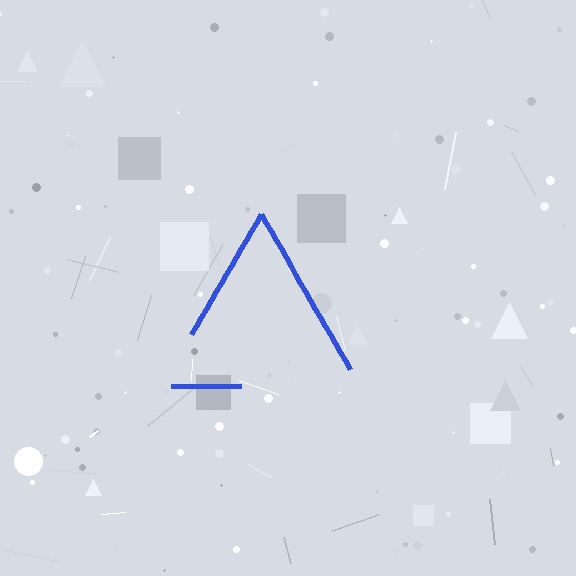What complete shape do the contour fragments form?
The contour fragments form a triangle.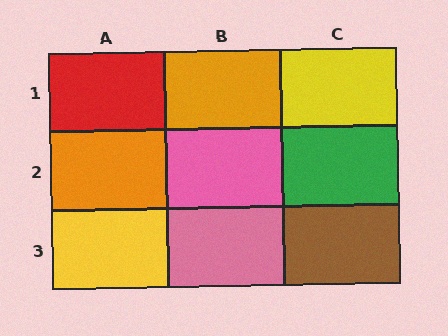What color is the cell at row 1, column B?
Orange.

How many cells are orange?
2 cells are orange.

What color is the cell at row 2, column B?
Pink.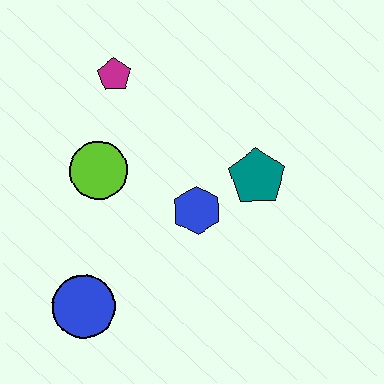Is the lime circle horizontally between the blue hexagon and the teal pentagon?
No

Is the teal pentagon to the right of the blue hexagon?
Yes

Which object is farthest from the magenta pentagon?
The blue circle is farthest from the magenta pentagon.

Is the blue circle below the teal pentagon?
Yes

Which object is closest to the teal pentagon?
The blue hexagon is closest to the teal pentagon.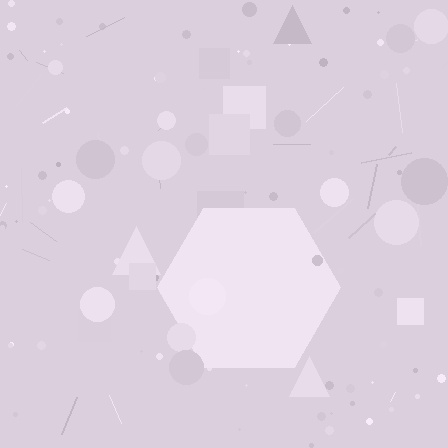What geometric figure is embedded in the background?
A hexagon is embedded in the background.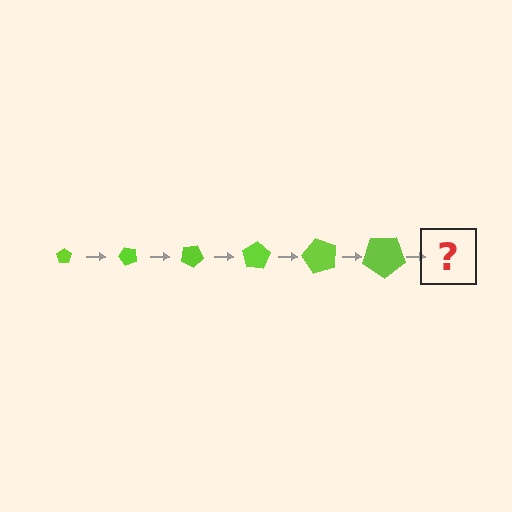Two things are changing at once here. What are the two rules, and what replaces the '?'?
The two rules are that the pentagon grows larger each step and it rotates 50 degrees each step. The '?' should be a pentagon, larger than the previous one and rotated 300 degrees from the start.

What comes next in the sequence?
The next element should be a pentagon, larger than the previous one and rotated 300 degrees from the start.